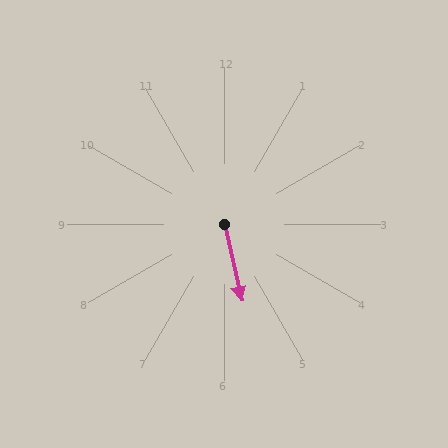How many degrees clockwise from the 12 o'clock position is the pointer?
Approximately 167 degrees.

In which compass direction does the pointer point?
South.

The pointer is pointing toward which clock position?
Roughly 6 o'clock.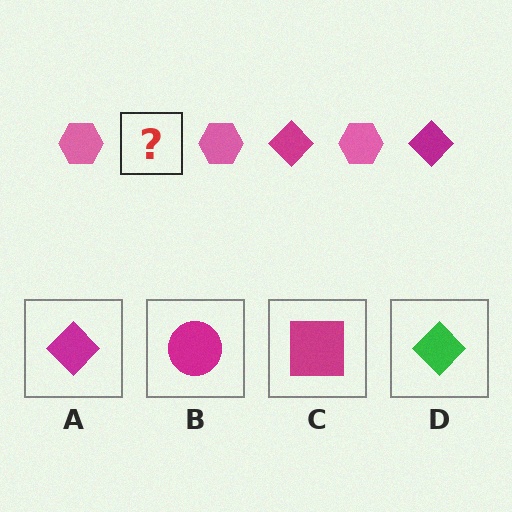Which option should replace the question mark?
Option A.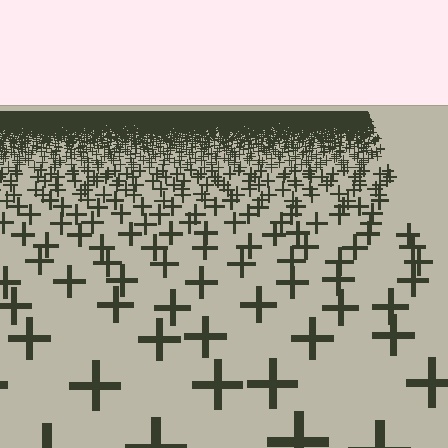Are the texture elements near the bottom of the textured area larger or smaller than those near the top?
Larger. Near the bottom, elements are closer to the viewer and appear at a bigger on-screen size.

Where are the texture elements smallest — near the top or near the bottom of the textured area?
Near the top.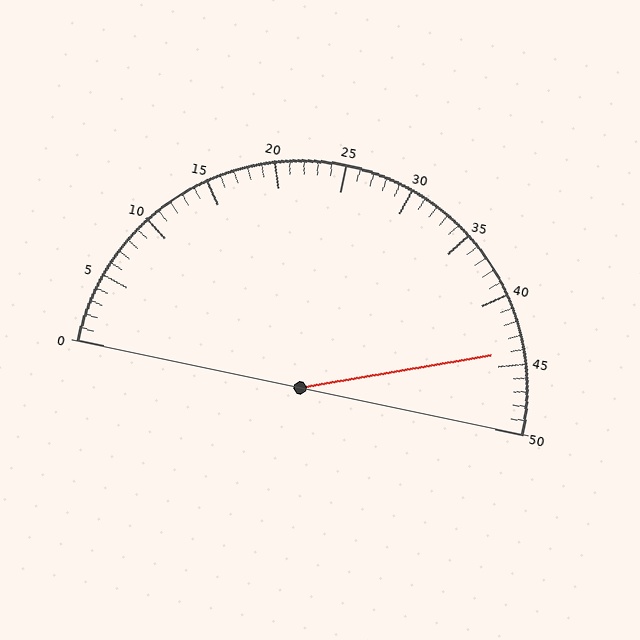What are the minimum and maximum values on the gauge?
The gauge ranges from 0 to 50.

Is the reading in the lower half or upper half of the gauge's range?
The reading is in the upper half of the range (0 to 50).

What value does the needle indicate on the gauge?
The needle indicates approximately 44.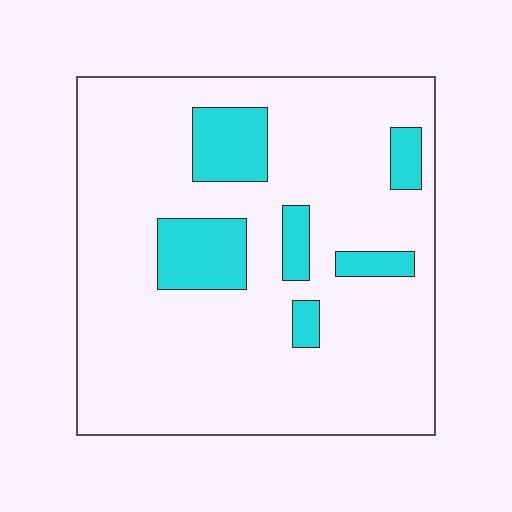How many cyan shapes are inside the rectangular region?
6.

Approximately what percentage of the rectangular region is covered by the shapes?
Approximately 15%.